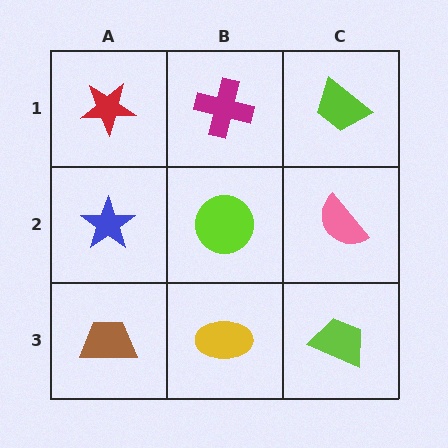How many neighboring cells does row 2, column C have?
3.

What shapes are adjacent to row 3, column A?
A blue star (row 2, column A), a yellow ellipse (row 3, column B).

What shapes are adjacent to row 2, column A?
A red star (row 1, column A), a brown trapezoid (row 3, column A), a lime circle (row 2, column B).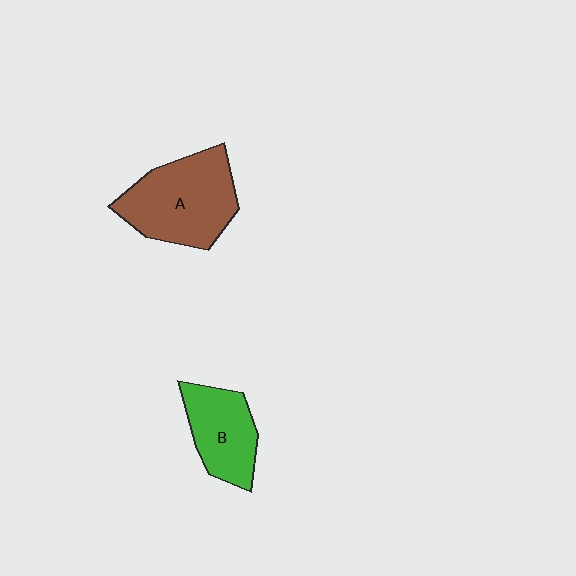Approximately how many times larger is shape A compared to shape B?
Approximately 1.5 times.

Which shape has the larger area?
Shape A (brown).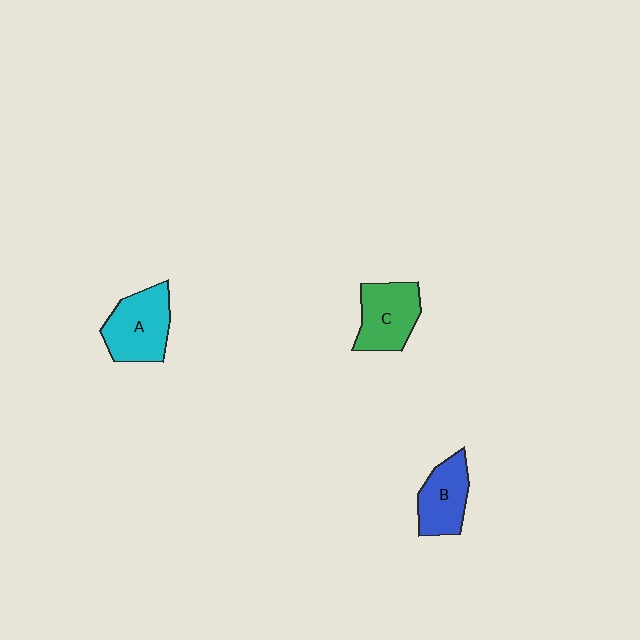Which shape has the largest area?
Shape A (cyan).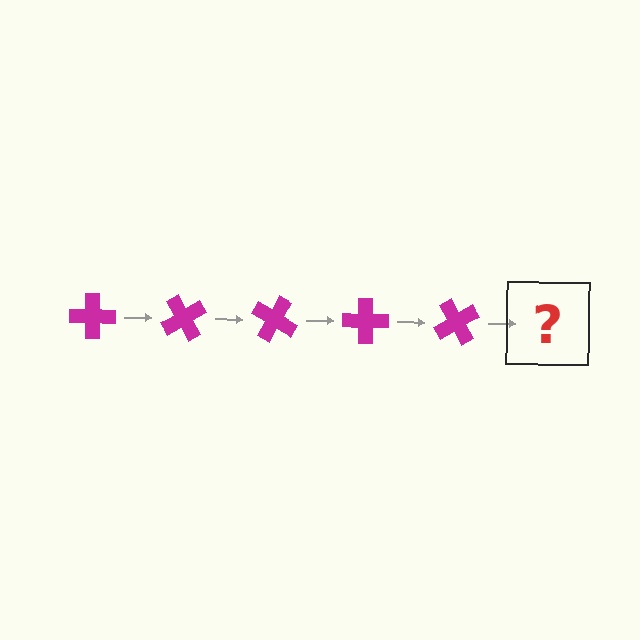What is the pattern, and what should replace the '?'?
The pattern is that the cross rotates 60 degrees each step. The '?' should be a magenta cross rotated 300 degrees.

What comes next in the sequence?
The next element should be a magenta cross rotated 300 degrees.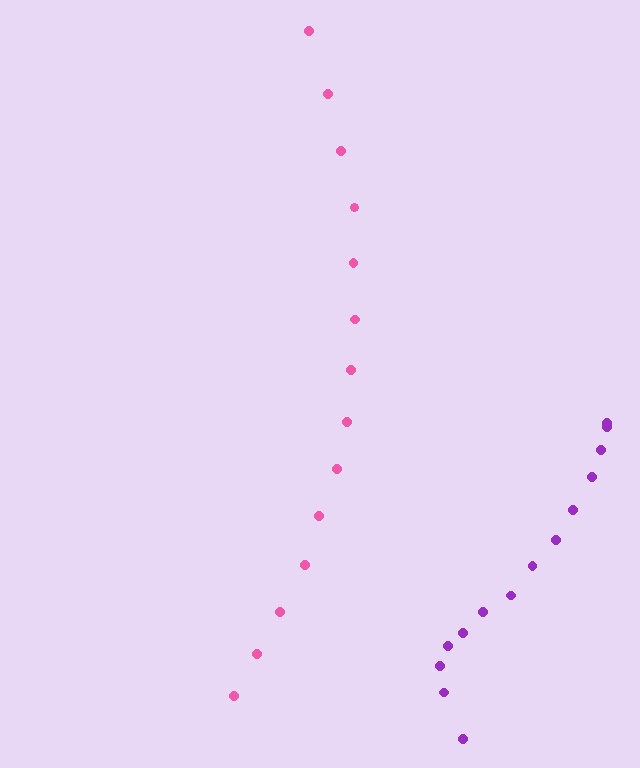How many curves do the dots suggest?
There are 2 distinct paths.